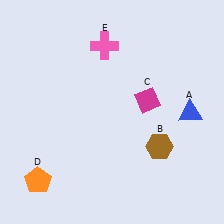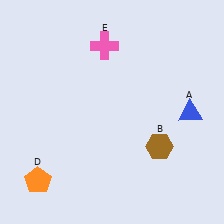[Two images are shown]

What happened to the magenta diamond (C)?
The magenta diamond (C) was removed in Image 2. It was in the top-right area of Image 1.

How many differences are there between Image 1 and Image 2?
There is 1 difference between the two images.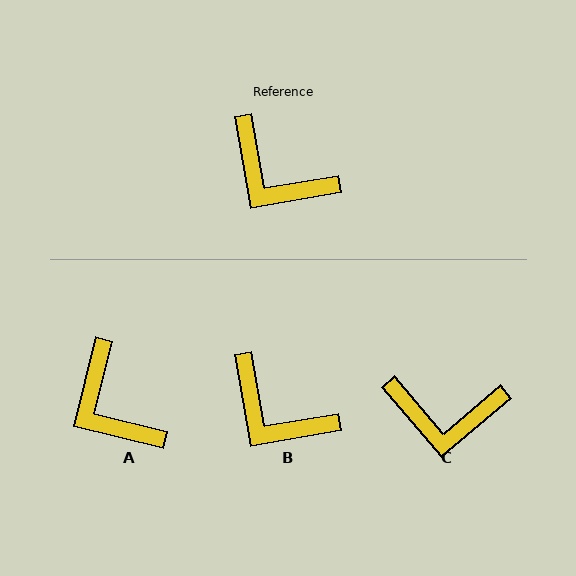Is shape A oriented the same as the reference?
No, it is off by about 23 degrees.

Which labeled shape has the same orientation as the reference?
B.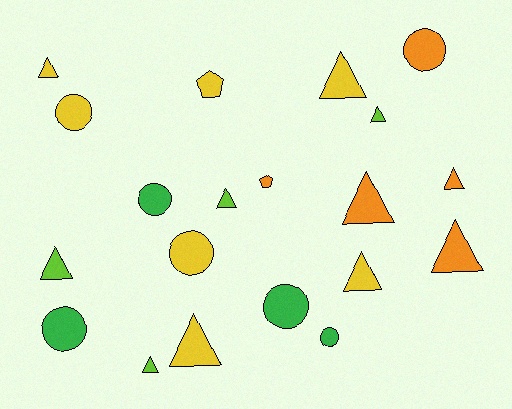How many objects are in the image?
There are 20 objects.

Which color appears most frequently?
Yellow, with 7 objects.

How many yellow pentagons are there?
There is 1 yellow pentagon.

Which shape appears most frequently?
Triangle, with 11 objects.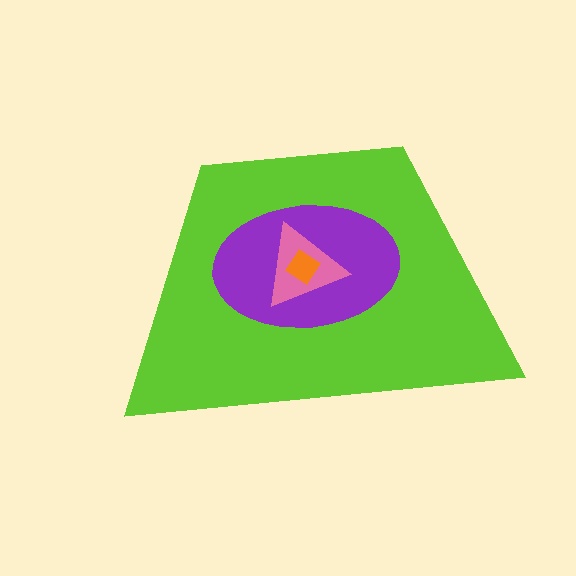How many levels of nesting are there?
4.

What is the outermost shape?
The lime trapezoid.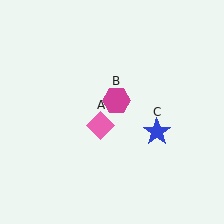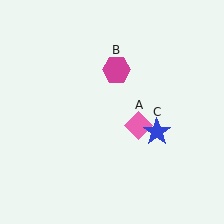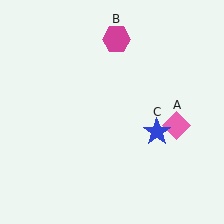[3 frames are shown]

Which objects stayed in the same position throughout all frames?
Blue star (object C) remained stationary.